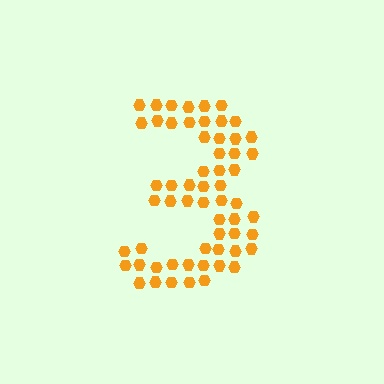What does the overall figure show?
The overall figure shows the digit 3.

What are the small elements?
The small elements are hexagons.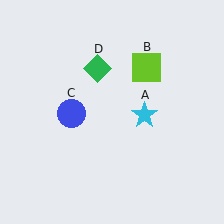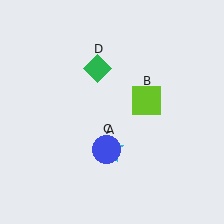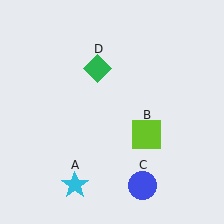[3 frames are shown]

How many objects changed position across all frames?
3 objects changed position: cyan star (object A), lime square (object B), blue circle (object C).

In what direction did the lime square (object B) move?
The lime square (object B) moved down.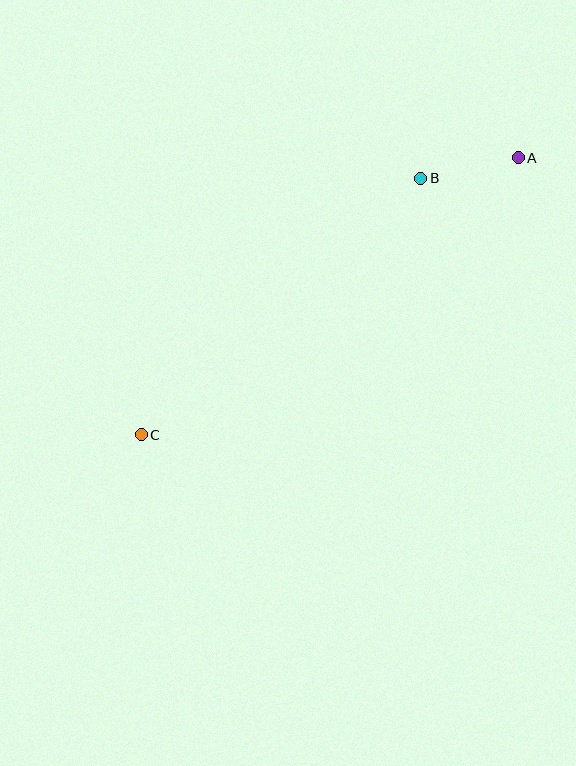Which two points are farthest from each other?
Points A and C are farthest from each other.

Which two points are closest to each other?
Points A and B are closest to each other.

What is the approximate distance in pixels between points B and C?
The distance between B and C is approximately 379 pixels.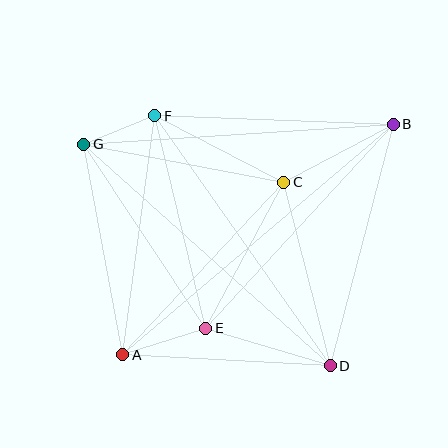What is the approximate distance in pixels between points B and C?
The distance between B and C is approximately 124 pixels.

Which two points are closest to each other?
Points F and G are closest to each other.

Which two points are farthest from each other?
Points A and B are farthest from each other.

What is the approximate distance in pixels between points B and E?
The distance between B and E is approximately 277 pixels.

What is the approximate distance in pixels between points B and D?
The distance between B and D is approximately 249 pixels.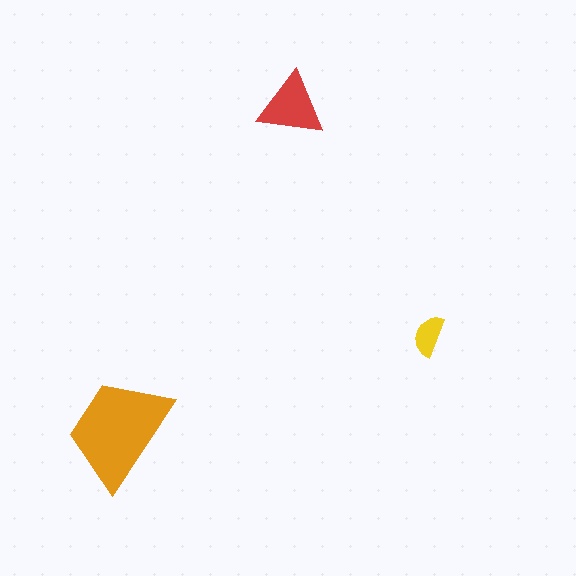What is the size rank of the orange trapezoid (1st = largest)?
1st.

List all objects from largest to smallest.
The orange trapezoid, the red triangle, the yellow semicircle.